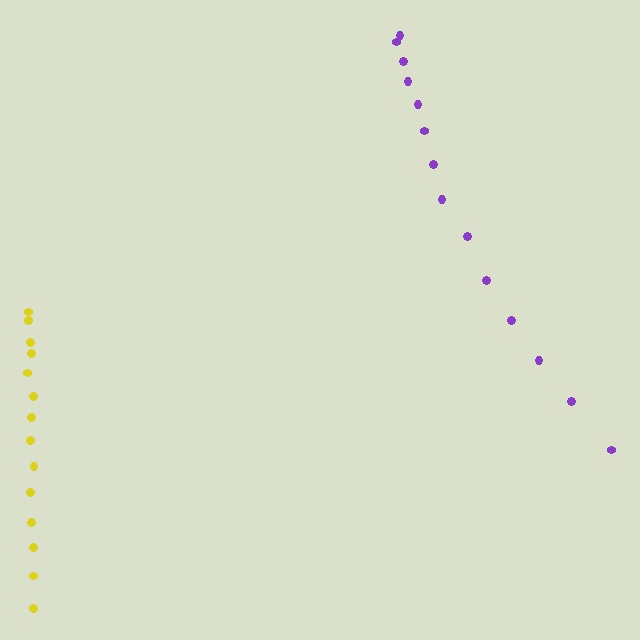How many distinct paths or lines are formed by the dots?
There are 2 distinct paths.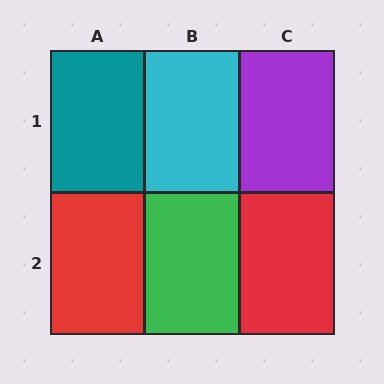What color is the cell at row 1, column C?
Purple.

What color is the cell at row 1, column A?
Teal.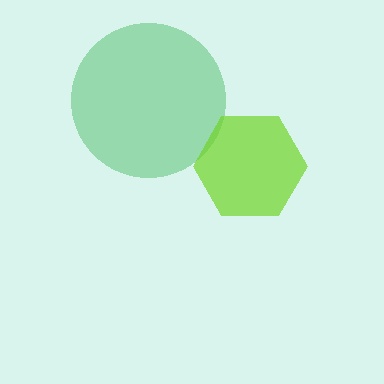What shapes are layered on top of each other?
The layered shapes are: a green circle, a lime hexagon.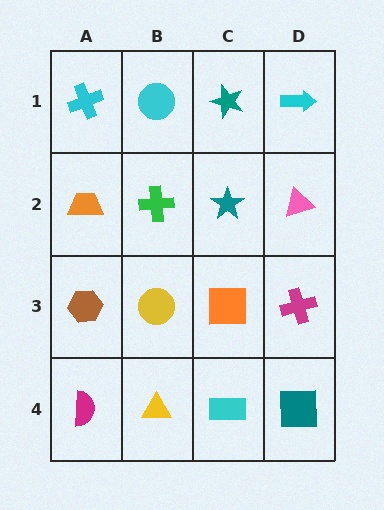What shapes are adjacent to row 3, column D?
A pink triangle (row 2, column D), a teal square (row 4, column D), an orange square (row 3, column C).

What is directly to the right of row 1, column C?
A cyan arrow.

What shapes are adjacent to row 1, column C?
A teal star (row 2, column C), a cyan circle (row 1, column B), a cyan arrow (row 1, column D).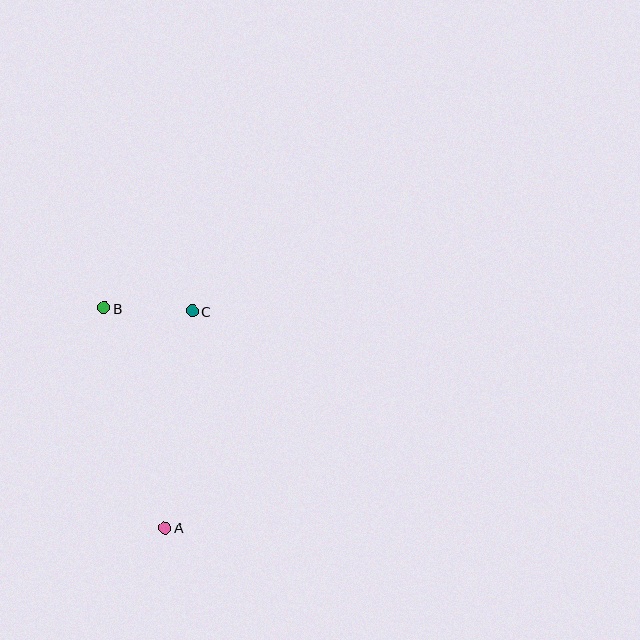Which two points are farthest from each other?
Points A and B are farthest from each other.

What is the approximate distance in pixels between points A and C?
The distance between A and C is approximately 218 pixels.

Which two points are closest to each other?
Points B and C are closest to each other.